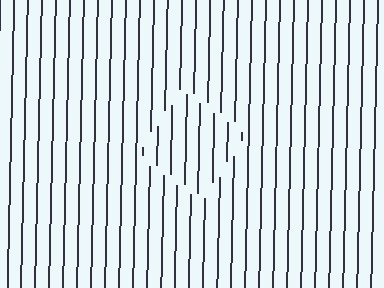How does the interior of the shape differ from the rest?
The interior of the shape contains the same grating, shifted by half a period — the contour is defined by the phase discontinuity where line-ends from the inner and outer gratings abut.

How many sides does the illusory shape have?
4 sides — the line-ends trace a square.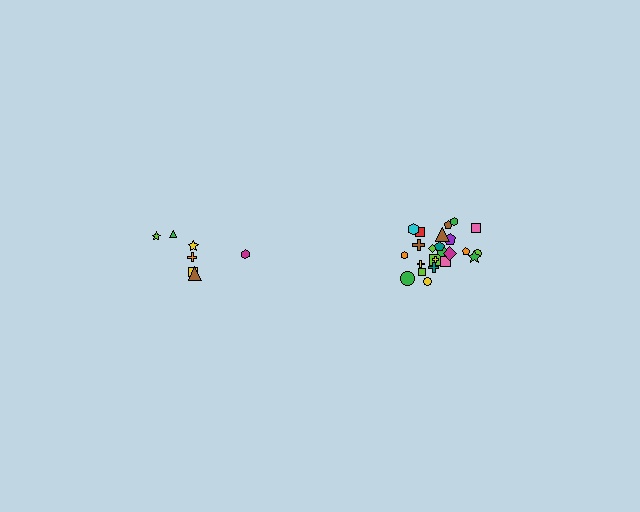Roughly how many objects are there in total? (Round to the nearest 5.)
Roughly 30 objects in total.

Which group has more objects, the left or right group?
The right group.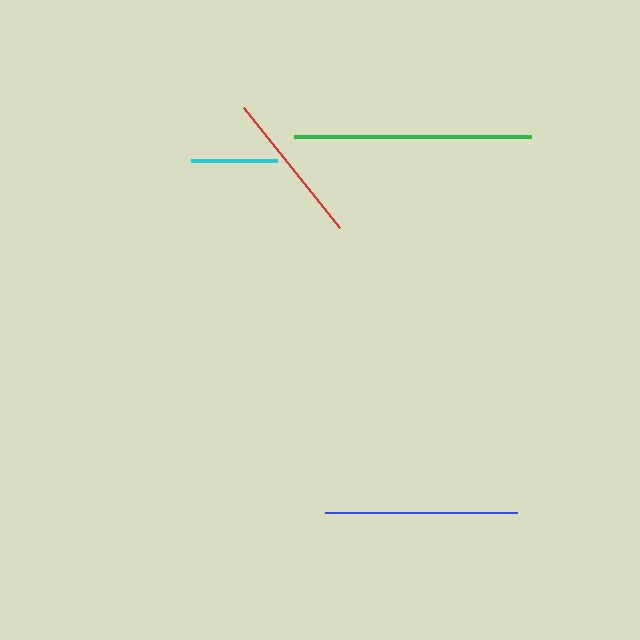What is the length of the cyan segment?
The cyan segment is approximately 87 pixels long.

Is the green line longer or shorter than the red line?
The green line is longer than the red line.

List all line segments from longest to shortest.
From longest to shortest: green, blue, red, cyan.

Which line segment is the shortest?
The cyan line is the shortest at approximately 87 pixels.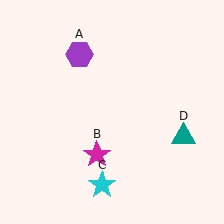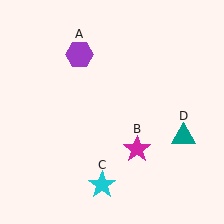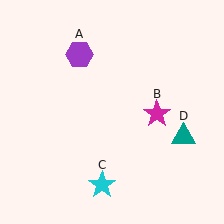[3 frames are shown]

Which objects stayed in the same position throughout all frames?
Purple hexagon (object A) and cyan star (object C) and teal triangle (object D) remained stationary.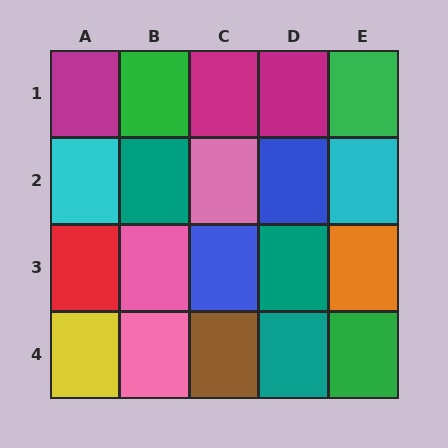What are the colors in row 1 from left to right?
Magenta, green, magenta, magenta, green.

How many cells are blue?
2 cells are blue.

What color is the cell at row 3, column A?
Red.